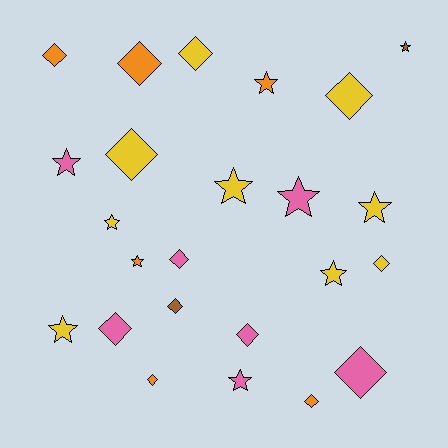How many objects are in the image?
There are 24 objects.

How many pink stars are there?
There are 3 pink stars.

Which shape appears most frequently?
Diamond, with 13 objects.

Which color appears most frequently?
Yellow, with 9 objects.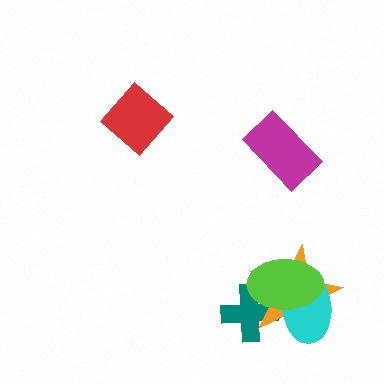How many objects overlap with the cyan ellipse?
3 objects overlap with the cyan ellipse.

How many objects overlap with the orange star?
3 objects overlap with the orange star.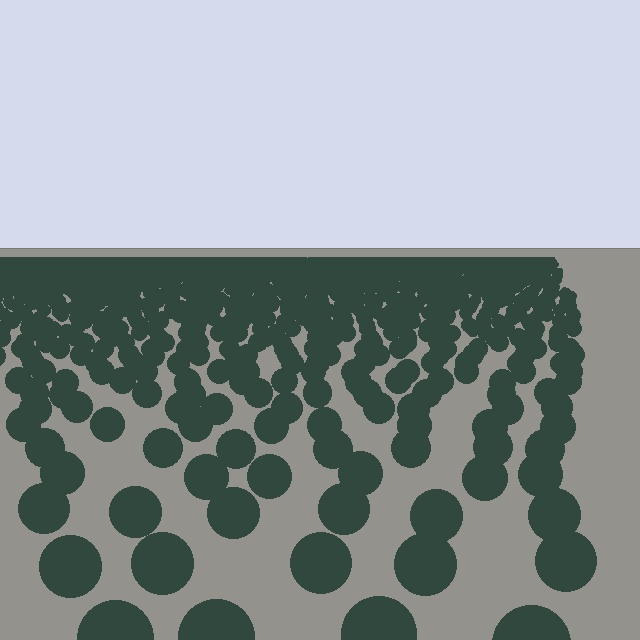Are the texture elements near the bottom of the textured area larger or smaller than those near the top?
Larger. Near the bottom, elements are closer to the viewer and appear at a bigger on-screen size.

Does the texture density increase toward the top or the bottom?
Density increases toward the top.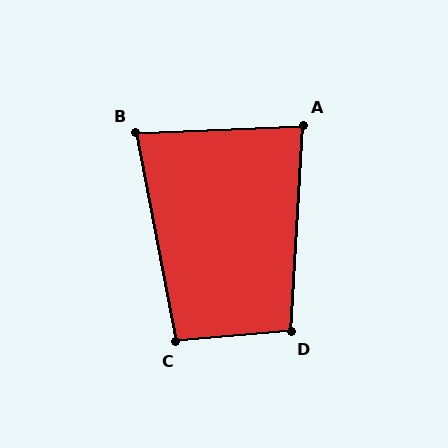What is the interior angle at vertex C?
Approximately 96 degrees (obtuse).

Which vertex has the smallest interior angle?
B, at approximately 82 degrees.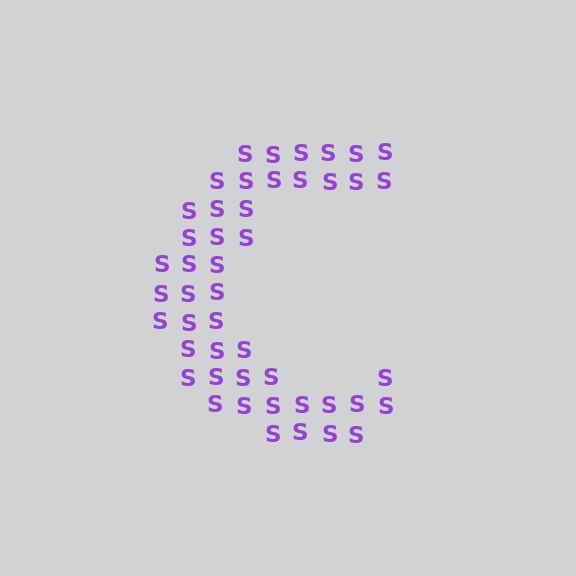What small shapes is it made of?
It is made of small letter S's.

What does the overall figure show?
The overall figure shows the letter C.